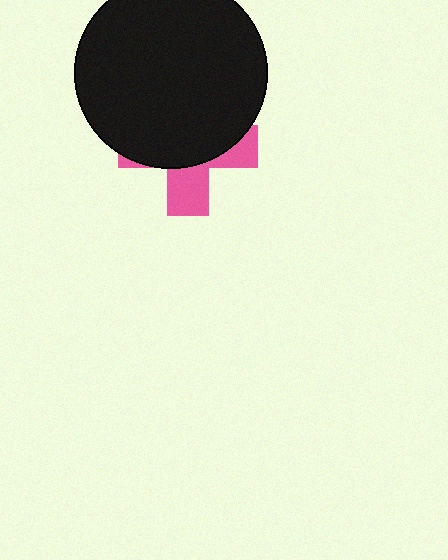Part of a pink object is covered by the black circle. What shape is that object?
It is a cross.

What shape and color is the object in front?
The object in front is a black circle.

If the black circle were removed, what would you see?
You would see the complete pink cross.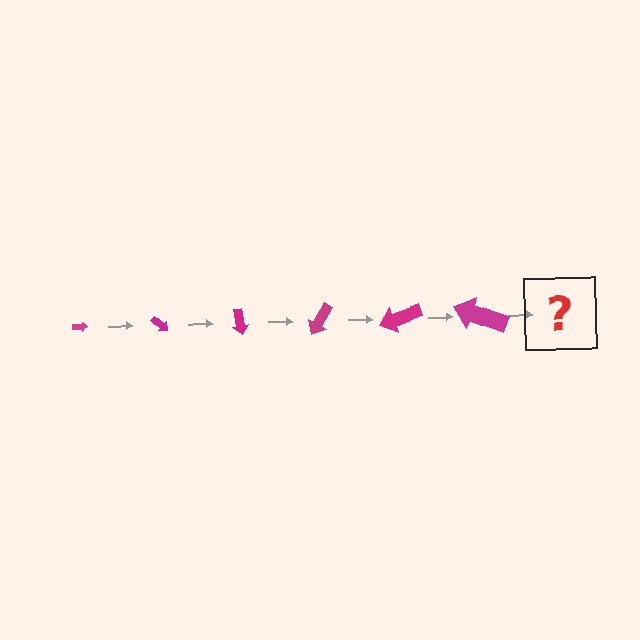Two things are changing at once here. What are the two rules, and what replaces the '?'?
The two rules are that the arrow grows larger each step and it rotates 40 degrees each step. The '?' should be an arrow, larger than the previous one and rotated 240 degrees from the start.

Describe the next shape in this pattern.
It should be an arrow, larger than the previous one and rotated 240 degrees from the start.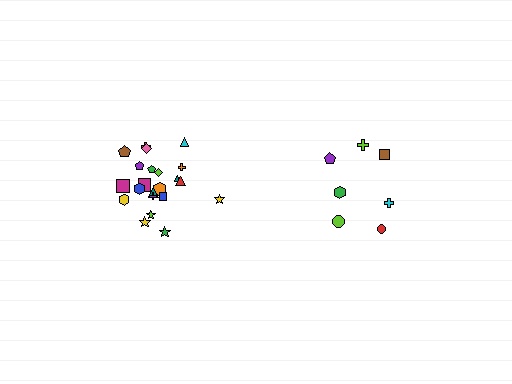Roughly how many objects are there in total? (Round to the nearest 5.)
Roughly 30 objects in total.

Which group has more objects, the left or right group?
The left group.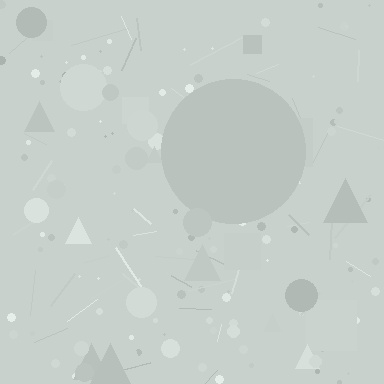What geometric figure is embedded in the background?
A circle is embedded in the background.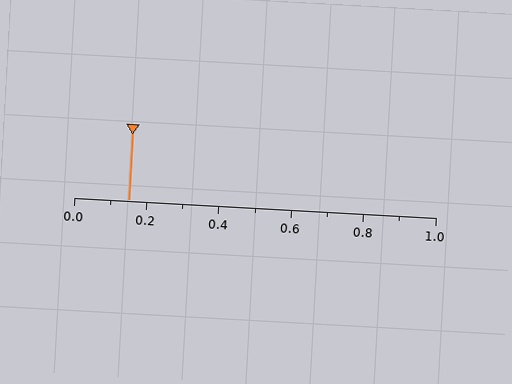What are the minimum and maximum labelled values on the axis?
The axis runs from 0.0 to 1.0.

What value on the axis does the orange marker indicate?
The marker indicates approximately 0.15.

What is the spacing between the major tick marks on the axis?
The major ticks are spaced 0.2 apart.